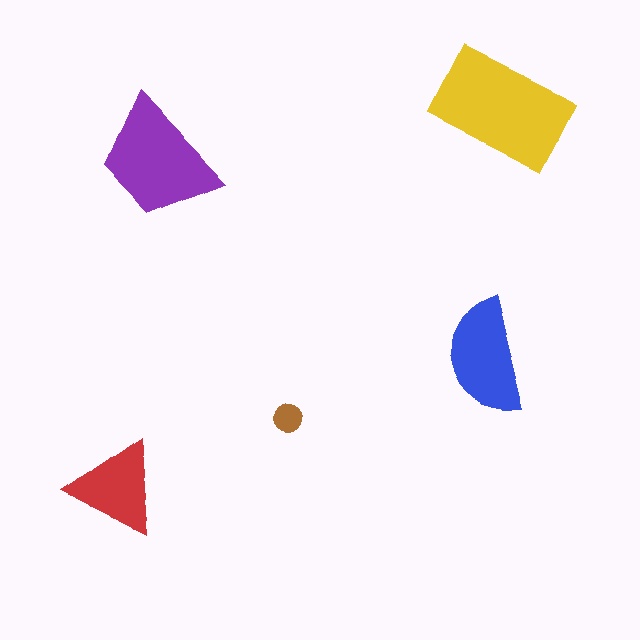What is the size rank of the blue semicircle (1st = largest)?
3rd.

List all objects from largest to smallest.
The yellow rectangle, the purple trapezoid, the blue semicircle, the red triangle, the brown circle.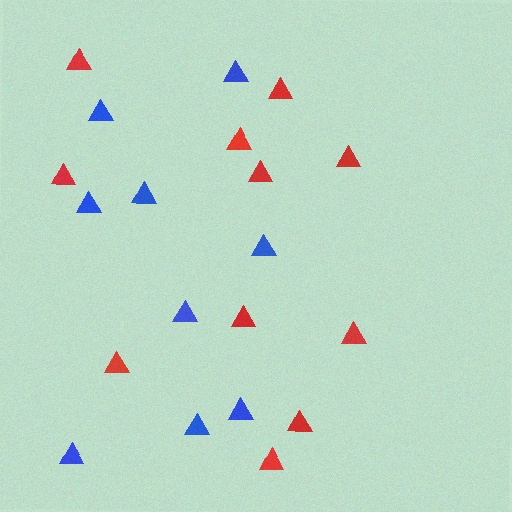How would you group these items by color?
There are 2 groups: one group of blue triangles (9) and one group of red triangles (11).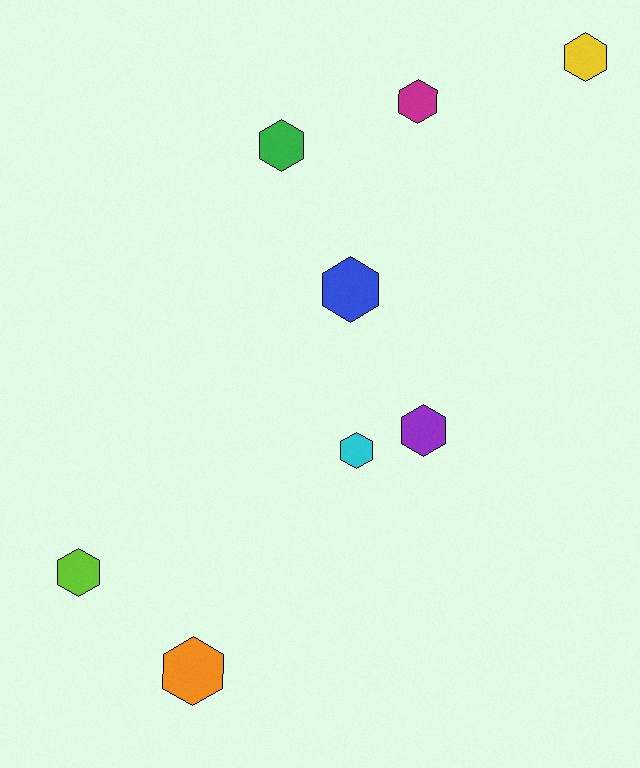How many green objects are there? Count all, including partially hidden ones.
There is 1 green object.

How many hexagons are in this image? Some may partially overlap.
There are 8 hexagons.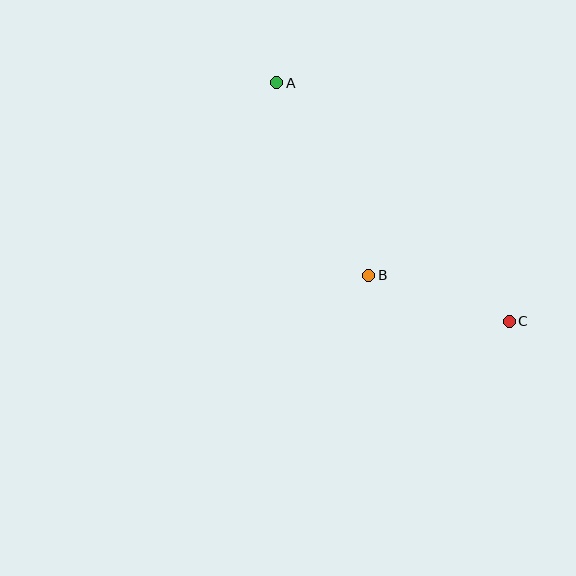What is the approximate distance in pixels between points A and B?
The distance between A and B is approximately 213 pixels.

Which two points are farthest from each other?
Points A and C are farthest from each other.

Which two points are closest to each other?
Points B and C are closest to each other.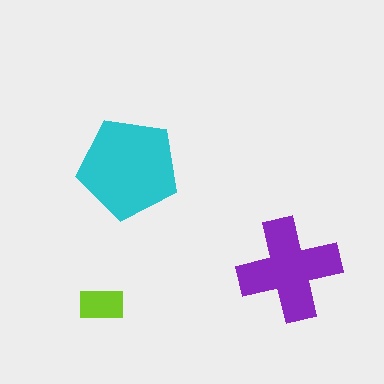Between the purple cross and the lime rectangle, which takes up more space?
The purple cross.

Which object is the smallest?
The lime rectangle.